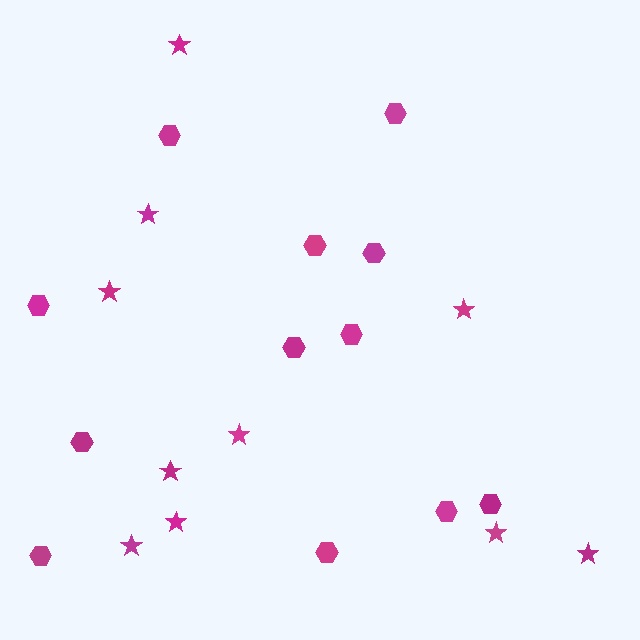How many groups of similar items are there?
There are 2 groups: one group of stars (10) and one group of hexagons (12).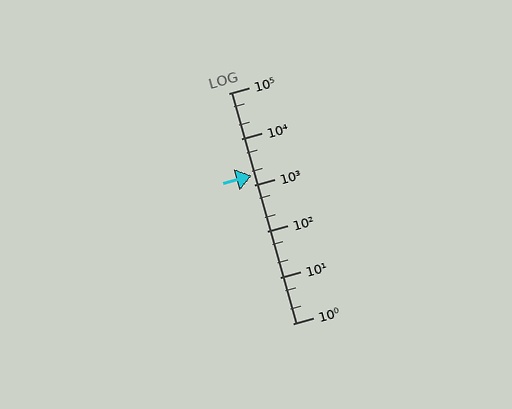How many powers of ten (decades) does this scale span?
The scale spans 5 decades, from 1 to 100000.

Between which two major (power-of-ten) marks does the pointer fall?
The pointer is between 1000 and 10000.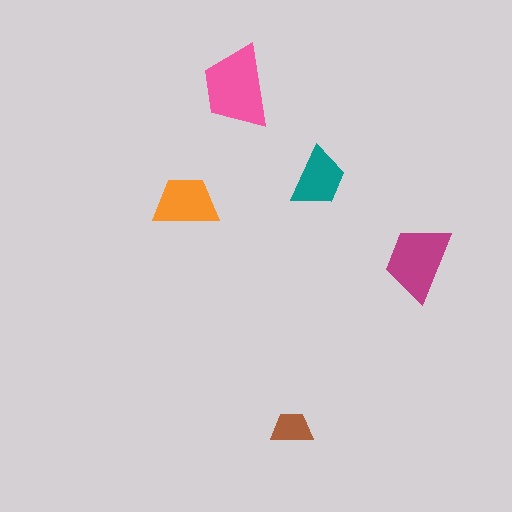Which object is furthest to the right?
The magenta trapezoid is rightmost.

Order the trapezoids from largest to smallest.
the pink one, the magenta one, the orange one, the teal one, the brown one.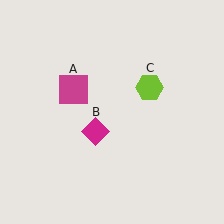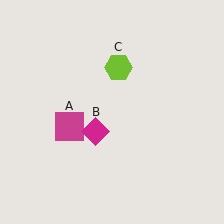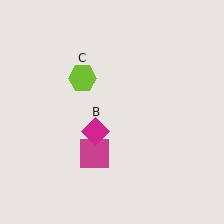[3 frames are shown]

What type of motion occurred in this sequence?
The magenta square (object A), lime hexagon (object C) rotated counterclockwise around the center of the scene.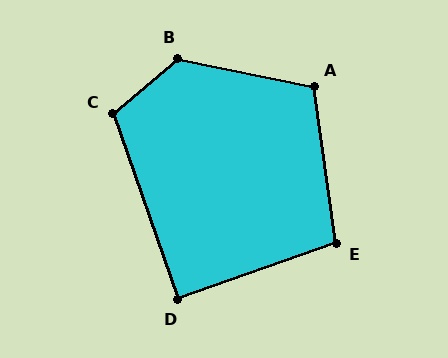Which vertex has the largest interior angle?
B, at approximately 128 degrees.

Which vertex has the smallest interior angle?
D, at approximately 90 degrees.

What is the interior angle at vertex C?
Approximately 111 degrees (obtuse).